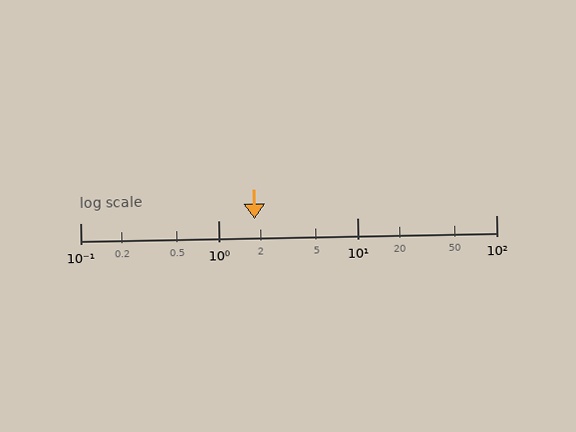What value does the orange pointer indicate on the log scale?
The pointer indicates approximately 1.8.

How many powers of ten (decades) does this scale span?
The scale spans 3 decades, from 0.1 to 100.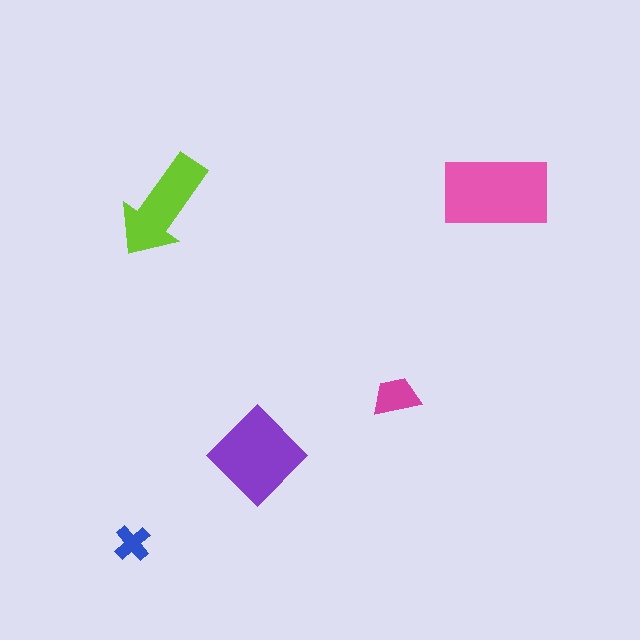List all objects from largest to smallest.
The pink rectangle, the purple diamond, the lime arrow, the magenta trapezoid, the blue cross.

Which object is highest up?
The pink rectangle is topmost.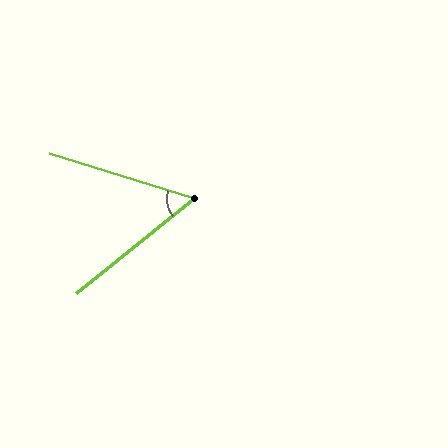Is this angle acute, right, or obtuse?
It is acute.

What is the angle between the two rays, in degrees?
Approximately 56 degrees.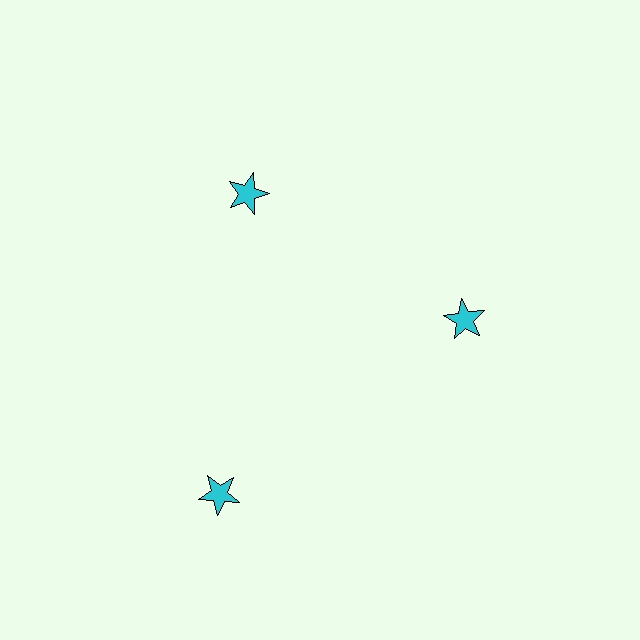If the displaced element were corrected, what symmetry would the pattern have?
It would have 3-fold rotational symmetry — the pattern would map onto itself every 120 degrees.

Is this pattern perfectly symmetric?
No. The 3 cyan stars are arranged in a ring, but one element near the 7 o'clock position is pushed outward from the center, breaking the 3-fold rotational symmetry.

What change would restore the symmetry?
The symmetry would be restored by moving it inward, back onto the ring so that all 3 stars sit at equal angles and equal distance from the center.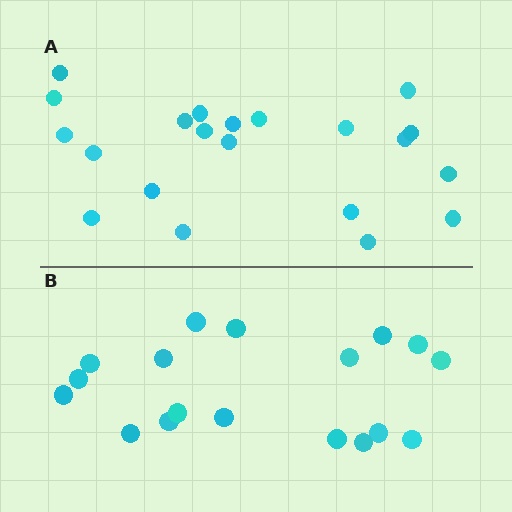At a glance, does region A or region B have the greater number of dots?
Region A (the top region) has more dots.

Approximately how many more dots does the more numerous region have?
Region A has just a few more — roughly 2 or 3 more dots than region B.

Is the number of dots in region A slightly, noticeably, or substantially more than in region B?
Region A has only slightly more — the two regions are fairly close. The ratio is roughly 1.2 to 1.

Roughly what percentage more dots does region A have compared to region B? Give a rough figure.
About 15% more.